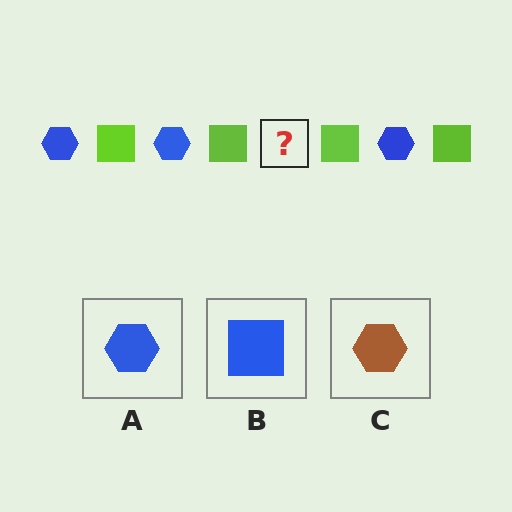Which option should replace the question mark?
Option A.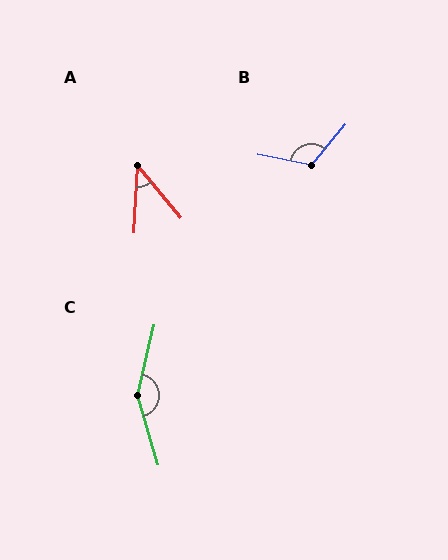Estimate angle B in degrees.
Approximately 119 degrees.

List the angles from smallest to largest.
A (43°), B (119°), C (151°).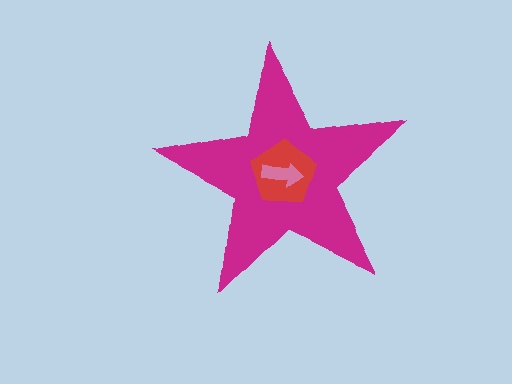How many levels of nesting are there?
3.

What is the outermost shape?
The magenta star.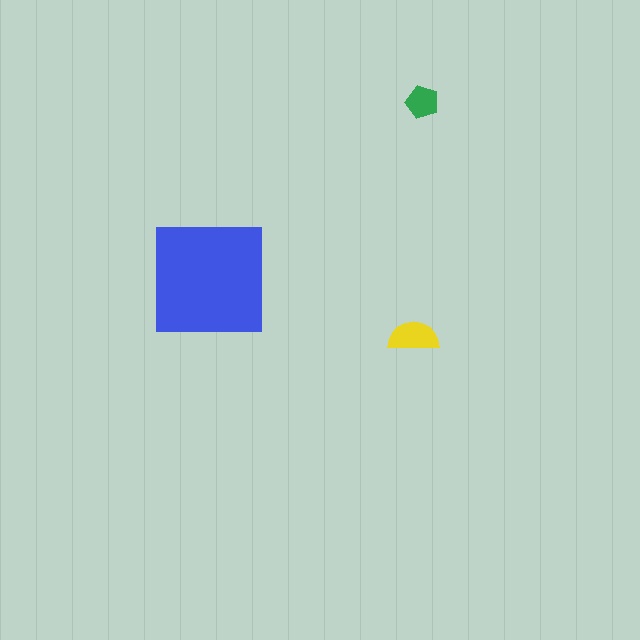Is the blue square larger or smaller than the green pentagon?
Larger.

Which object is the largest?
The blue square.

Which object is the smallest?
The green pentagon.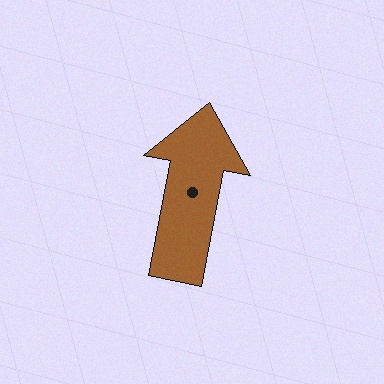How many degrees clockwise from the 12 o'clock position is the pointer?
Approximately 11 degrees.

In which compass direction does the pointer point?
North.